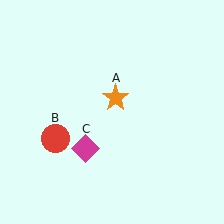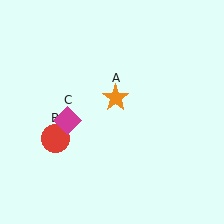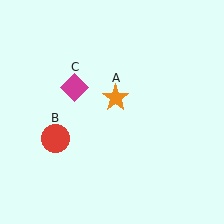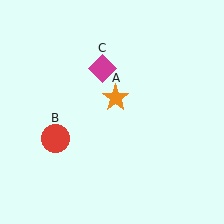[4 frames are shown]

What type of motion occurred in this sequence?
The magenta diamond (object C) rotated clockwise around the center of the scene.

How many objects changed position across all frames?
1 object changed position: magenta diamond (object C).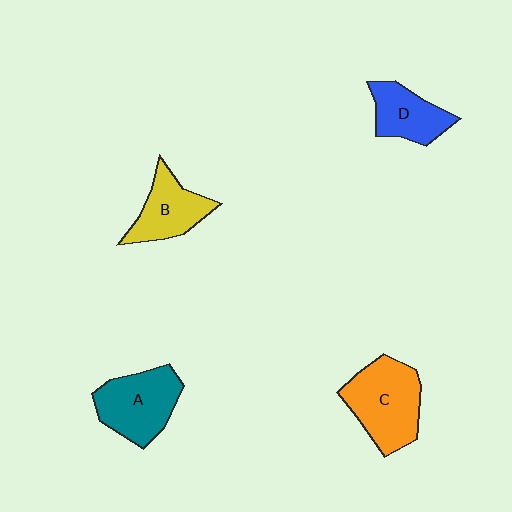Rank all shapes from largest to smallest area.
From largest to smallest: C (orange), A (teal), B (yellow), D (blue).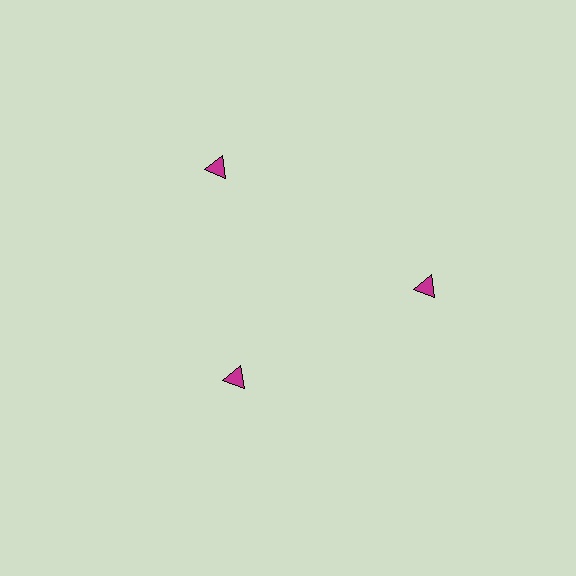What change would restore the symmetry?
The symmetry would be restored by moving it outward, back onto the ring so that all 3 triangles sit at equal angles and equal distance from the center.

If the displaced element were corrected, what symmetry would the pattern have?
It would have 3-fold rotational symmetry — the pattern would map onto itself every 120 degrees.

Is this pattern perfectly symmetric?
No. The 3 magenta triangles are arranged in a ring, but one element near the 7 o'clock position is pulled inward toward the center, breaking the 3-fold rotational symmetry.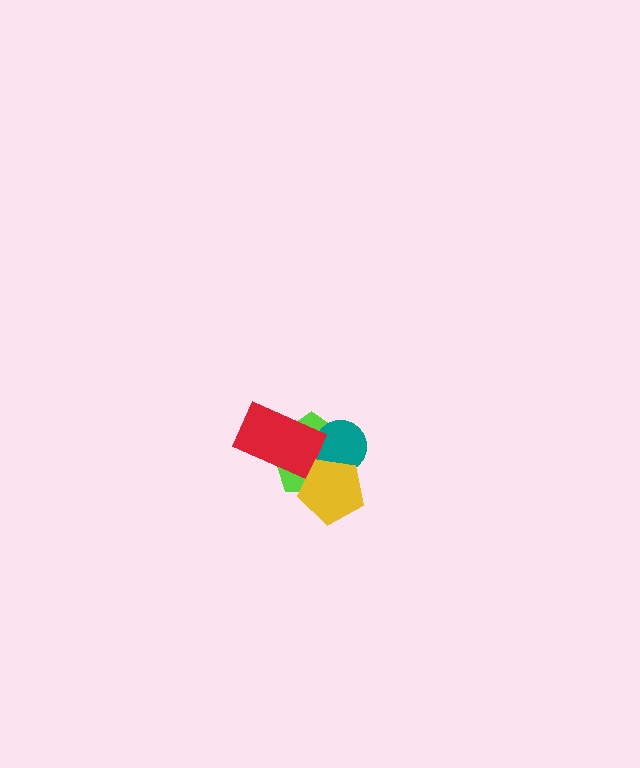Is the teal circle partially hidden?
Yes, it is partially covered by another shape.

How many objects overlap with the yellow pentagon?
2 objects overlap with the yellow pentagon.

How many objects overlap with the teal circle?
2 objects overlap with the teal circle.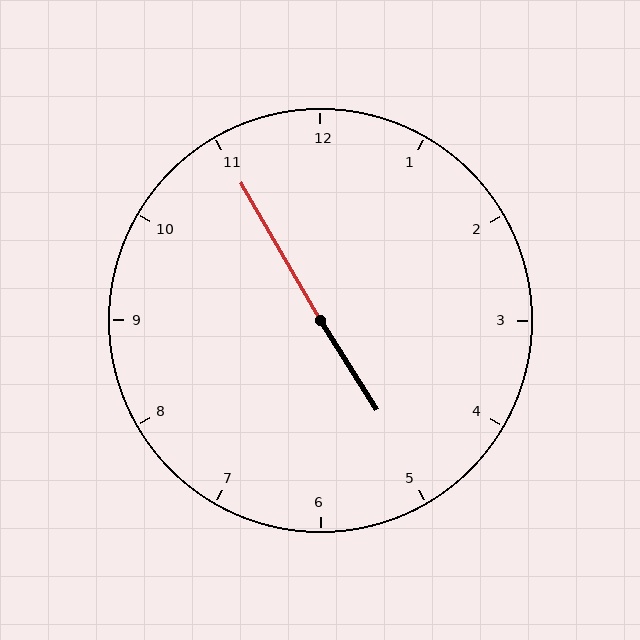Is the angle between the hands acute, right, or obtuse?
It is obtuse.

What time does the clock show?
4:55.